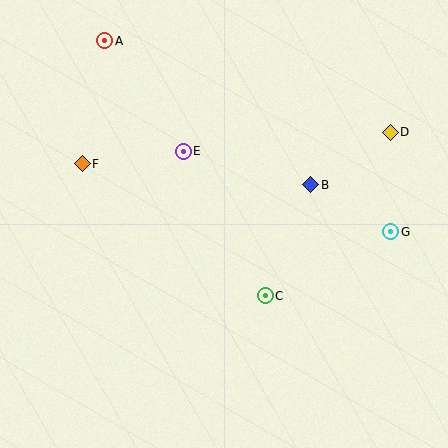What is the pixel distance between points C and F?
The distance between C and F is 225 pixels.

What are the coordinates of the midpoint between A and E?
The midpoint between A and E is at (144, 96).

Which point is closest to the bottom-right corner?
Point G is closest to the bottom-right corner.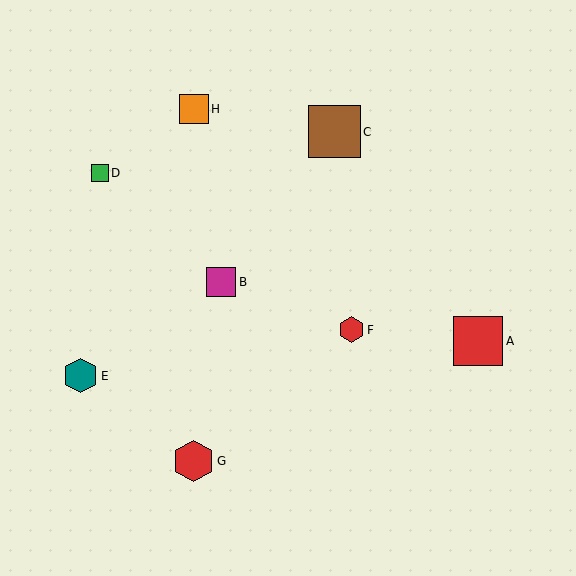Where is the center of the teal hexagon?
The center of the teal hexagon is at (81, 376).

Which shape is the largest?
The brown square (labeled C) is the largest.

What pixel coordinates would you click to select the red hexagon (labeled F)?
Click at (352, 330) to select the red hexagon F.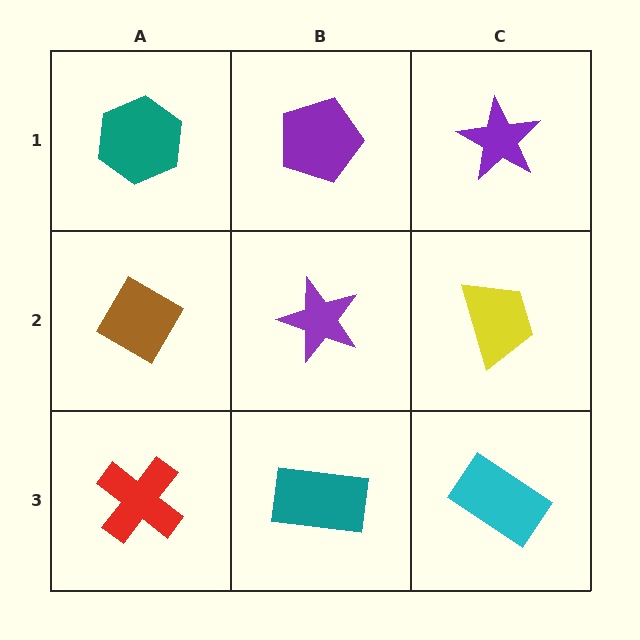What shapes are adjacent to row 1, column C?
A yellow trapezoid (row 2, column C), a purple pentagon (row 1, column B).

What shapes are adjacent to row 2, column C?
A purple star (row 1, column C), a cyan rectangle (row 3, column C), a purple star (row 2, column B).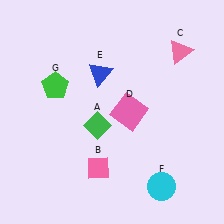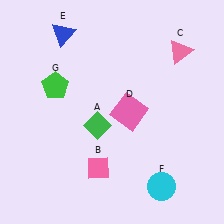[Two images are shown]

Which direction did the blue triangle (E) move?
The blue triangle (E) moved up.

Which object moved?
The blue triangle (E) moved up.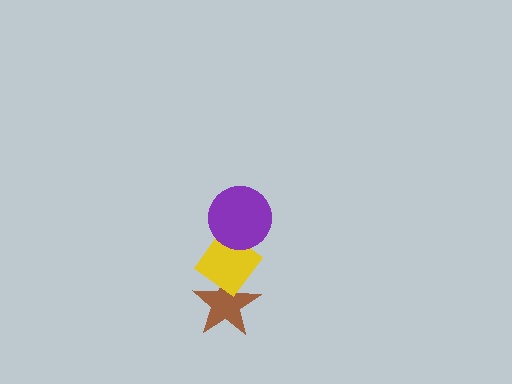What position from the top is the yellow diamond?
The yellow diamond is 2nd from the top.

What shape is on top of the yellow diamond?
The purple circle is on top of the yellow diamond.